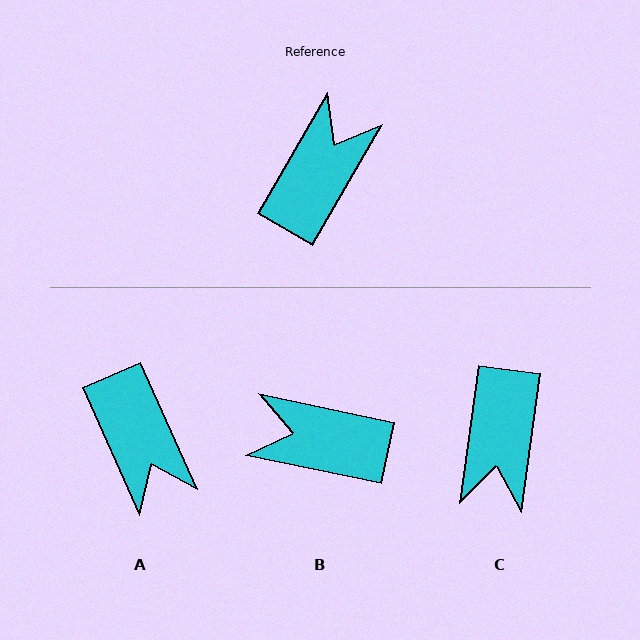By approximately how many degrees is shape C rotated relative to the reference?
Approximately 158 degrees clockwise.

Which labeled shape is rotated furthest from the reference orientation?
C, about 158 degrees away.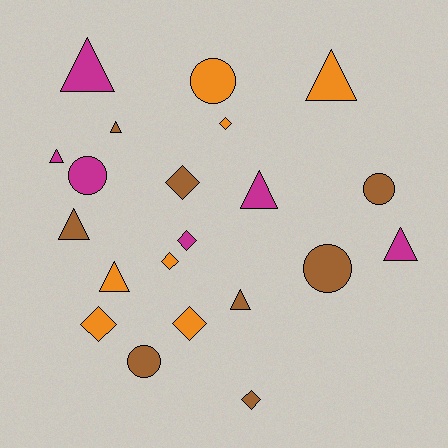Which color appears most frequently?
Brown, with 8 objects.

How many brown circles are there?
There are 3 brown circles.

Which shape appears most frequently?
Triangle, with 9 objects.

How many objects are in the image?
There are 21 objects.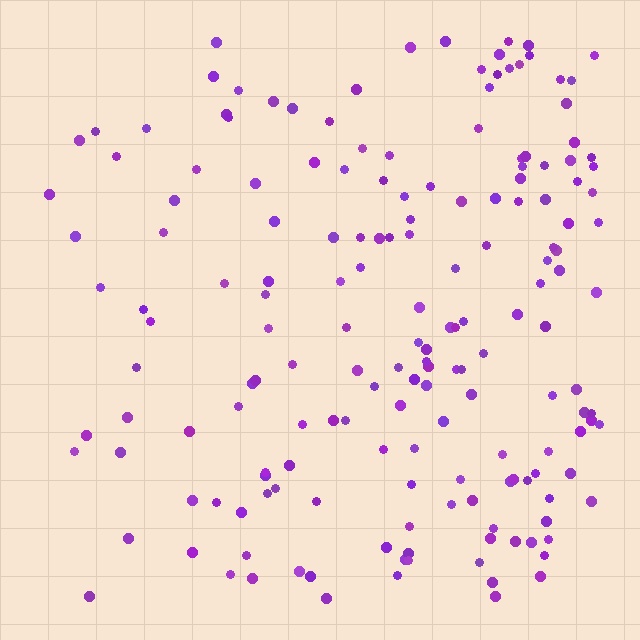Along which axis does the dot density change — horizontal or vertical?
Horizontal.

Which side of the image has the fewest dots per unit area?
The left.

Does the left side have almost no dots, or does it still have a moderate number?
Still a moderate number, just noticeably fewer than the right.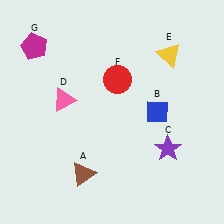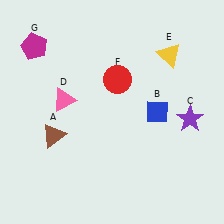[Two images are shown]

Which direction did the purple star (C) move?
The purple star (C) moved up.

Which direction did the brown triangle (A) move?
The brown triangle (A) moved up.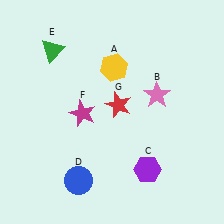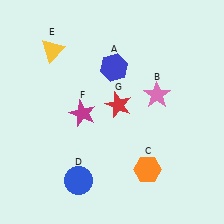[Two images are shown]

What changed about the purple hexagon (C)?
In Image 1, C is purple. In Image 2, it changed to orange.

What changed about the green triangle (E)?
In Image 1, E is green. In Image 2, it changed to yellow.